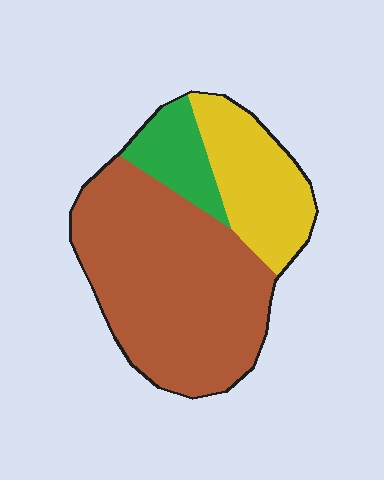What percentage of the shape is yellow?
Yellow covers 25% of the shape.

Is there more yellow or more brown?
Brown.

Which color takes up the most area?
Brown, at roughly 65%.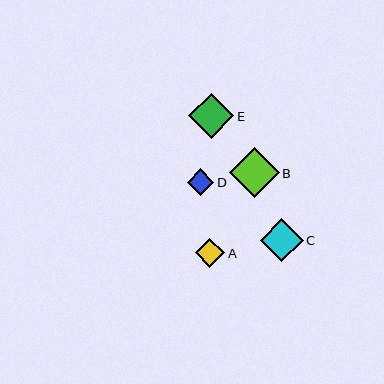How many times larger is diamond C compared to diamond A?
Diamond C is approximately 1.4 times the size of diamond A.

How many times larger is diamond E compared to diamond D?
Diamond E is approximately 1.7 times the size of diamond D.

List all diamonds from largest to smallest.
From largest to smallest: B, E, C, A, D.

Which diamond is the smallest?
Diamond D is the smallest with a size of approximately 27 pixels.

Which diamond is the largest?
Diamond B is the largest with a size of approximately 50 pixels.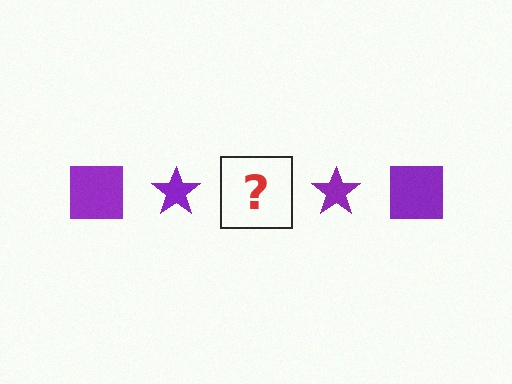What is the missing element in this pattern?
The missing element is a purple square.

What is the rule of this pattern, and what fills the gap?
The rule is that the pattern cycles through square, star shapes in purple. The gap should be filled with a purple square.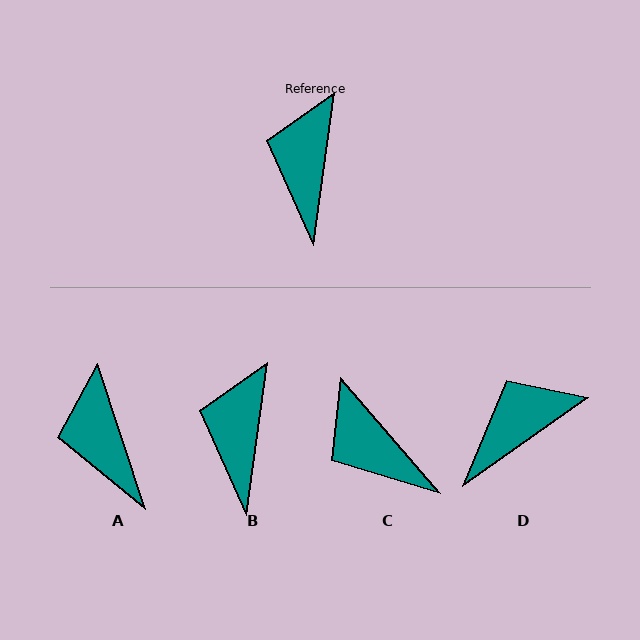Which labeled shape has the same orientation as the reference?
B.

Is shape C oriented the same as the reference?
No, it is off by about 49 degrees.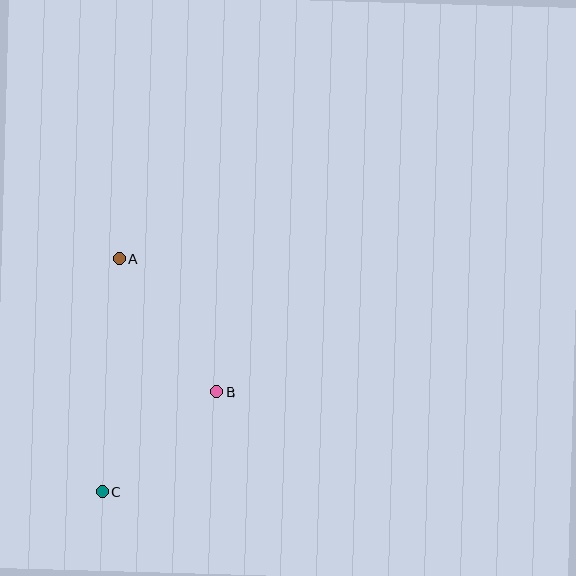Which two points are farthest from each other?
Points A and C are farthest from each other.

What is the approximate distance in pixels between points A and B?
The distance between A and B is approximately 165 pixels.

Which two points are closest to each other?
Points B and C are closest to each other.